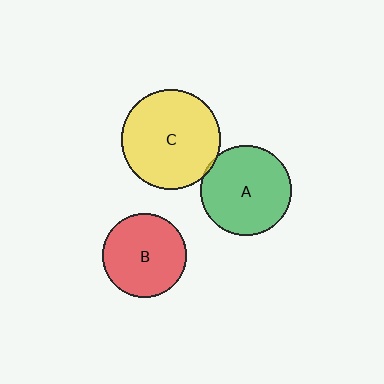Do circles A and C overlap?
Yes.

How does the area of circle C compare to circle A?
Approximately 1.2 times.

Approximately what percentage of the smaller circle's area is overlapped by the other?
Approximately 5%.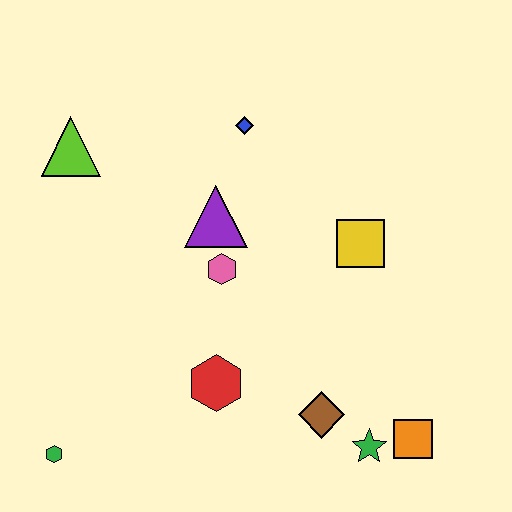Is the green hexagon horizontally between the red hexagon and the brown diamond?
No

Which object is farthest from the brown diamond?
The lime triangle is farthest from the brown diamond.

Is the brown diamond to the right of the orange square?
No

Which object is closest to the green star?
The orange square is closest to the green star.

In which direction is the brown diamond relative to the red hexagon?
The brown diamond is to the right of the red hexagon.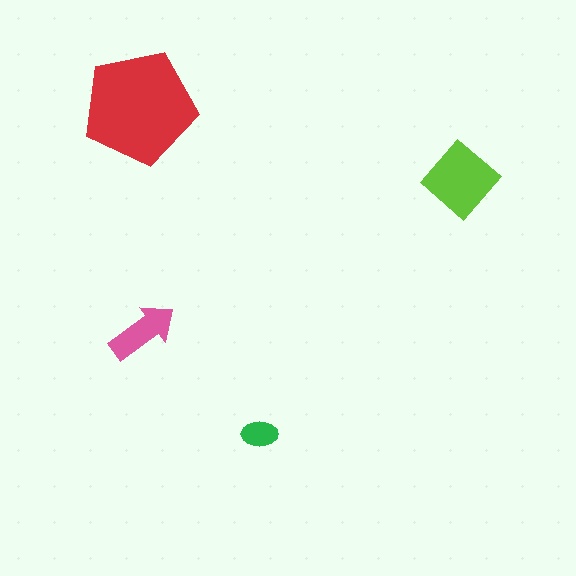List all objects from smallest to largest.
The green ellipse, the pink arrow, the lime diamond, the red pentagon.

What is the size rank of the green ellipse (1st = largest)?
4th.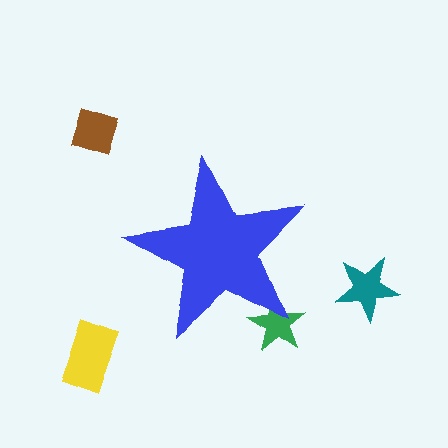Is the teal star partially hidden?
No, the teal star is fully visible.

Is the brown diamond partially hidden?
No, the brown diamond is fully visible.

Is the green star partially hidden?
Yes, the green star is partially hidden behind the blue star.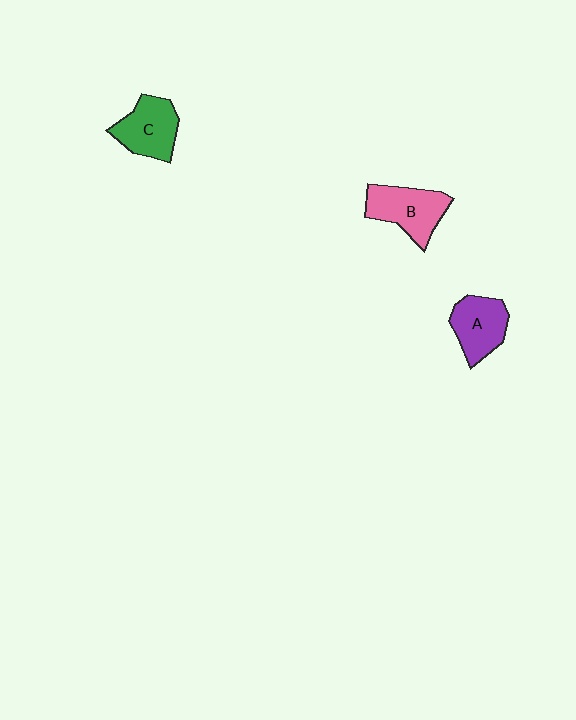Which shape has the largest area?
Shape B (pink).